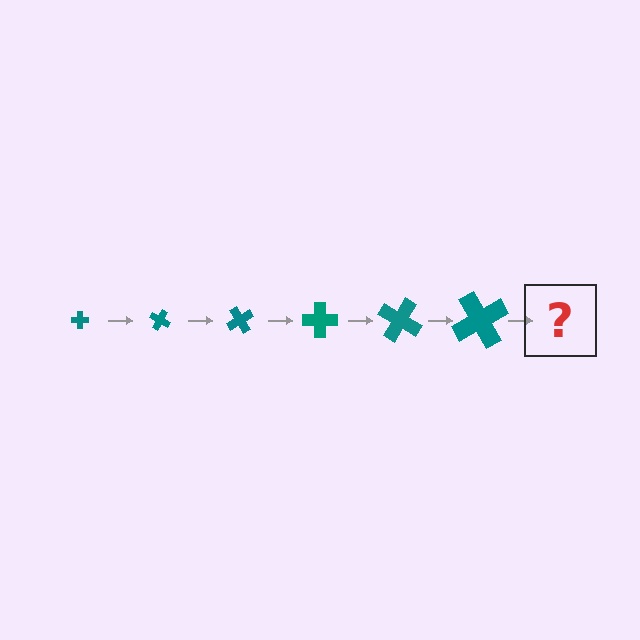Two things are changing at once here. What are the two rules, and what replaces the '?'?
The two rules are that the cross grows larger each step and it rotates 30 degrees each step. The '?' should be a cross, larger than the previous one and rotated 180 degrees from the start.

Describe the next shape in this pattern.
It should be a cross, larger than the previous one and rotated 180 degrees from the start.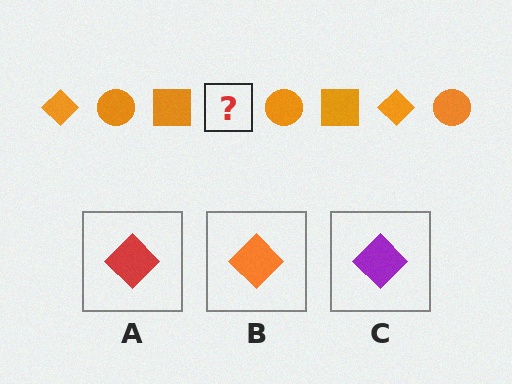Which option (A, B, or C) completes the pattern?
B.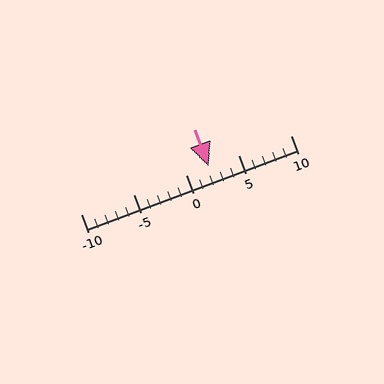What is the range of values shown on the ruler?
The ruler shows values from -10 to 10.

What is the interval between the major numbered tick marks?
The major tick marks are spaced 5 units apart.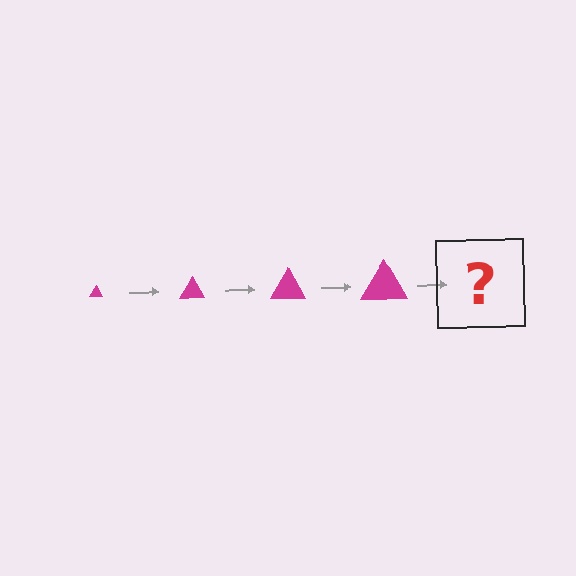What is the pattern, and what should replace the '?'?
The pattern is that the triangle gets progressively larger each step. The '?' should be a magenta triangle, larger than the previous one.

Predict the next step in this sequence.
The next step is a magenta triangle, larger than the previous one.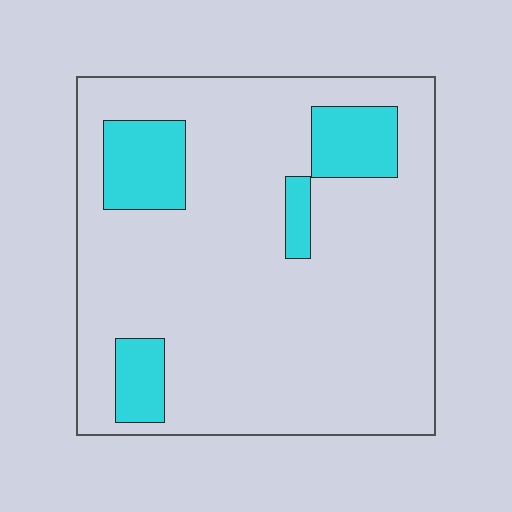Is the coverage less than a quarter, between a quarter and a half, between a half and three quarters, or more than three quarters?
Less than a quarter.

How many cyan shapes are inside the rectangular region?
4.